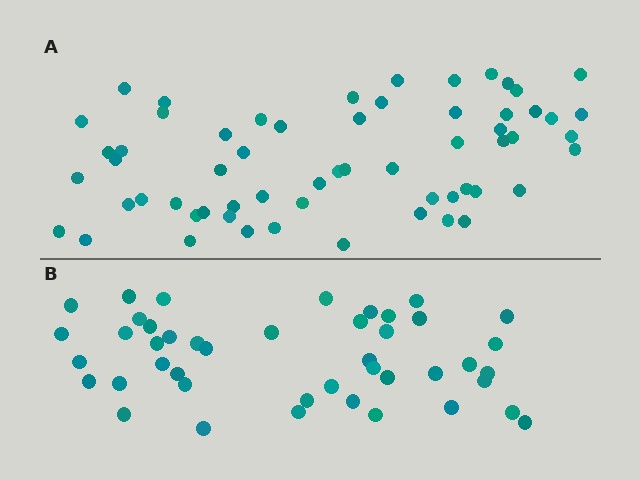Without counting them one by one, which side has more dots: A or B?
Region A (the top region) has more dots.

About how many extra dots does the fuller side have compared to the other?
Region A has approximately 15 more dots than region B.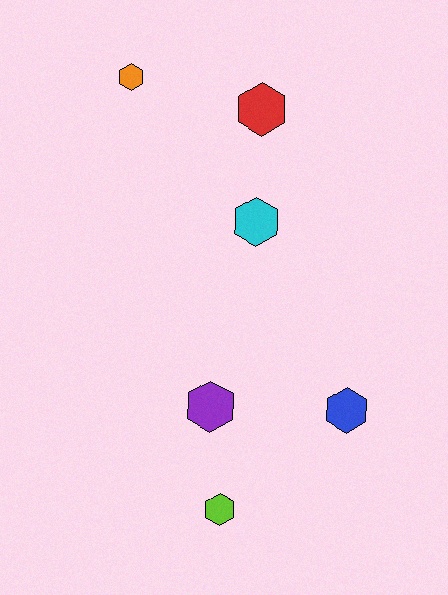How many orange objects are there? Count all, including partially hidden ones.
There is 1 orange object.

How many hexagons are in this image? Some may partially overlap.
There are 6 hexagons.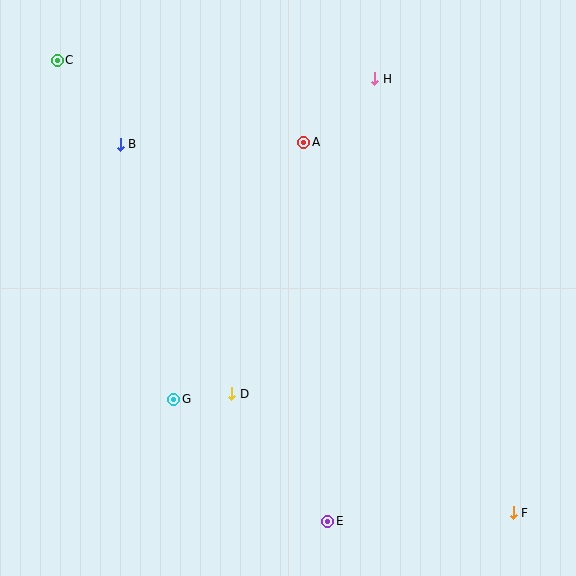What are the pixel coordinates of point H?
Point H is at (375, 79).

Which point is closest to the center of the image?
Point D at (232, 394) is closest to the center.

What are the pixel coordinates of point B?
Point B is at (120, 144).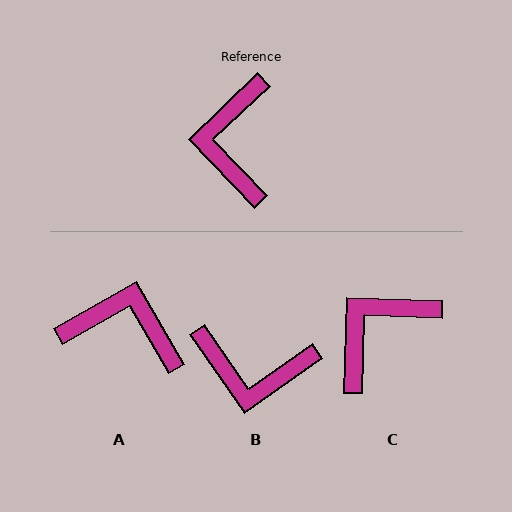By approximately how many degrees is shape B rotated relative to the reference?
Approximately 81 degrees counter-clockwise.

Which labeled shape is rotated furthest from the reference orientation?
A, about 104 degrees away.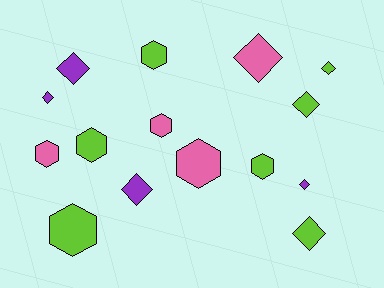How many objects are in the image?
There are 15 objects.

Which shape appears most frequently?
Diamond, with 8 objects.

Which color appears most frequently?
Lime, with 7 objects.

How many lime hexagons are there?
There are 4 lime hexagons.